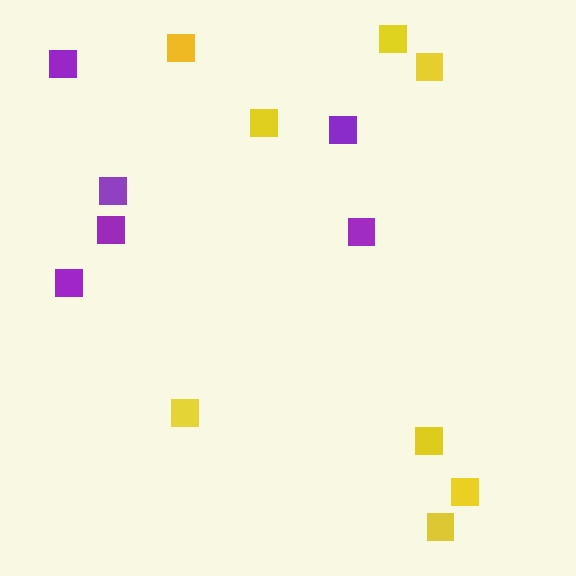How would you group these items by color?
There are 2 groups: one group of yellow squares (8) and one group of purple squares (6).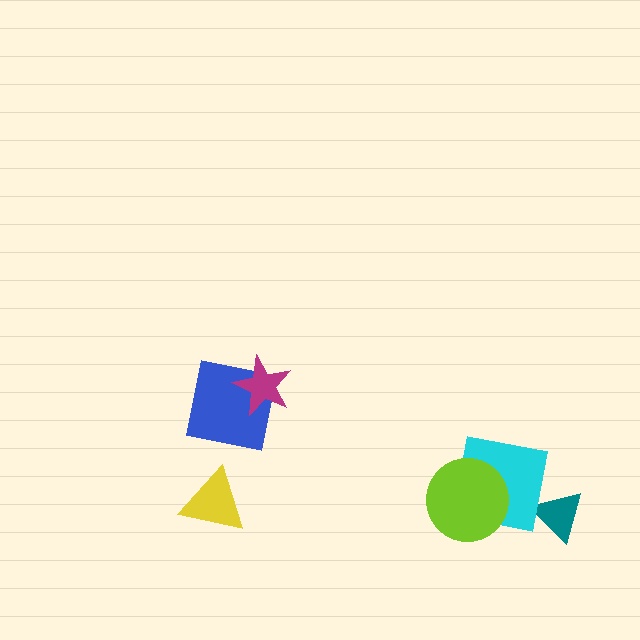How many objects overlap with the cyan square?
1 object overlaps with the cyan square.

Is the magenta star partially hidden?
No, no other shape covers it.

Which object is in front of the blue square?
The magenta star is in front of the blue square.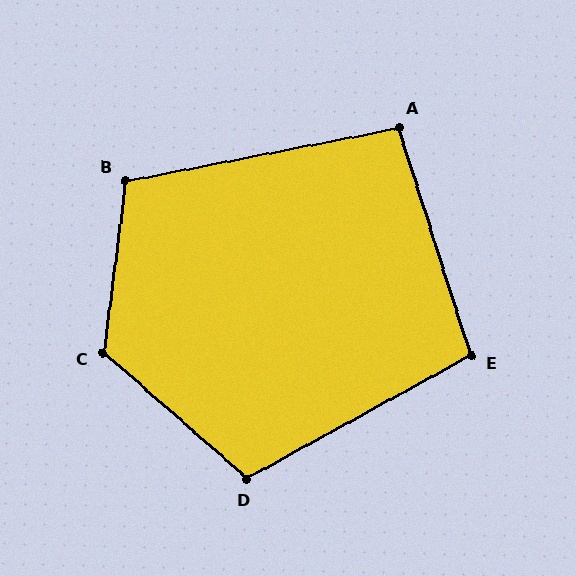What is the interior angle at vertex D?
Approximately 110 degrees (obtuse).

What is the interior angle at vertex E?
Approximately 101 degrees (obtuse).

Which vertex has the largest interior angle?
C, at approximately 124 degrees.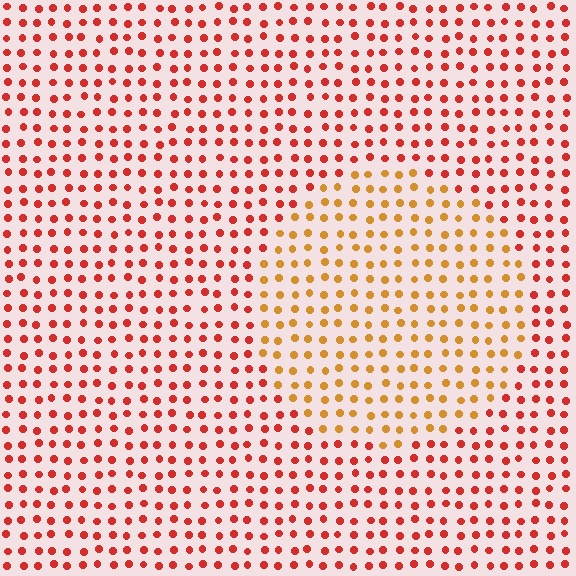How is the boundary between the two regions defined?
The boundary is defined purely by a slight shift in hue (about 36 degrees). Spacing, size, and orientation are identical on both sides.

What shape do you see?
I see a circle.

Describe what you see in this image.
The image is filled with small red elements in a uniform arrangement. A circle-shaped region is visible where the elements are tinted to a slightly different hue, forming a subtle color boundary.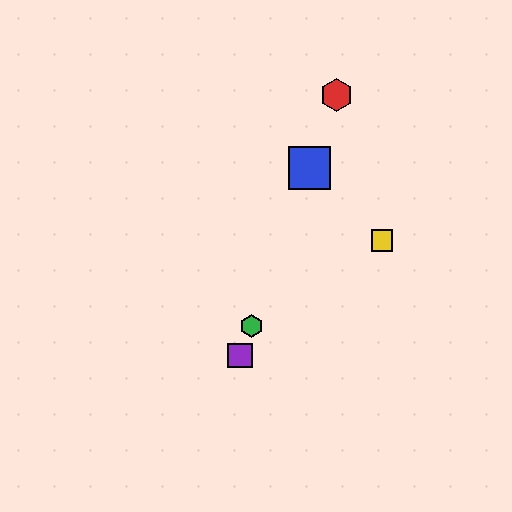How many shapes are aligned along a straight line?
4 shapes (the red hexagon, the blue square, the green hexagon, the purple square) are aligned along a straight line.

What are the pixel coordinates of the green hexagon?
The green hexagon is at (251, 326).